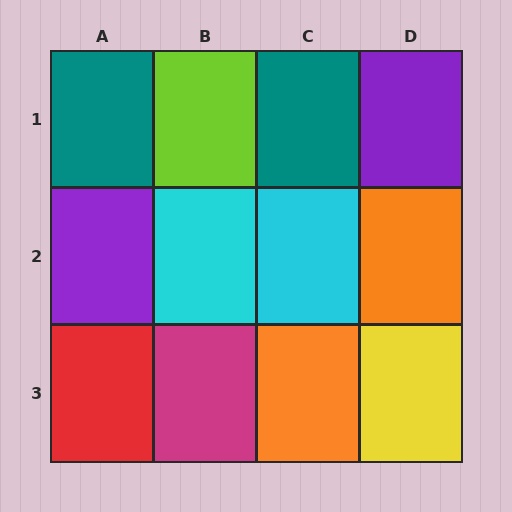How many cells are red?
1 cell is red.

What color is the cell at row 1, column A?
Teal.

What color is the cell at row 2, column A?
Purple.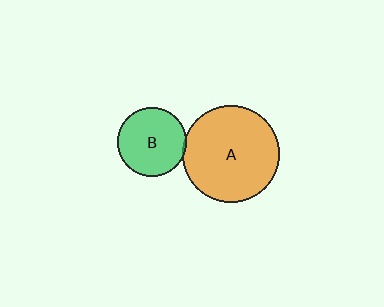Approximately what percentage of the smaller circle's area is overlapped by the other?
Approximately 5%.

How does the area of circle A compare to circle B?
Approximately 2.0 times.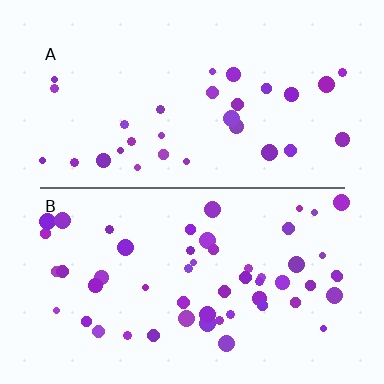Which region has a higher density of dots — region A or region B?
B (the bottom).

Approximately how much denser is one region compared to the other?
Approximately 1.8× — region B over region A.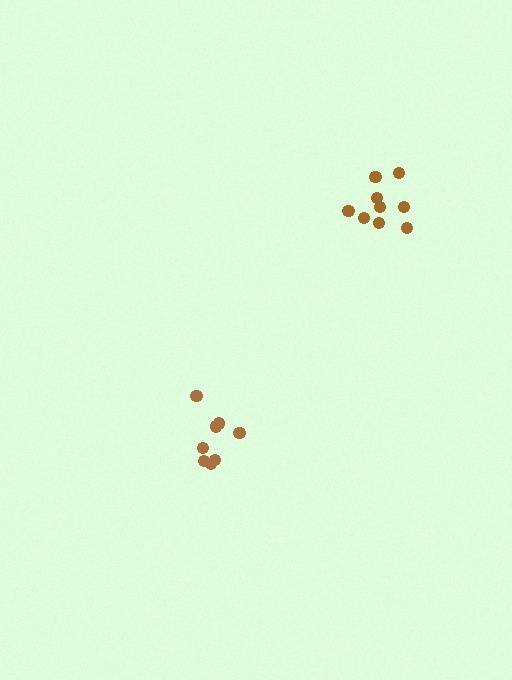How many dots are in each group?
Group 1: 8 dots, Group 2: 9 dots (17 total).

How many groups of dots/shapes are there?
There are 2 groups.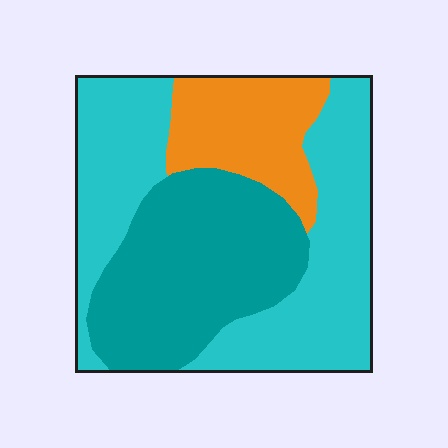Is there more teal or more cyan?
Cyan.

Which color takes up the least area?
Orange, at roughly 20%.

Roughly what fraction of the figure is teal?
Teal covers about 35% of the figure.